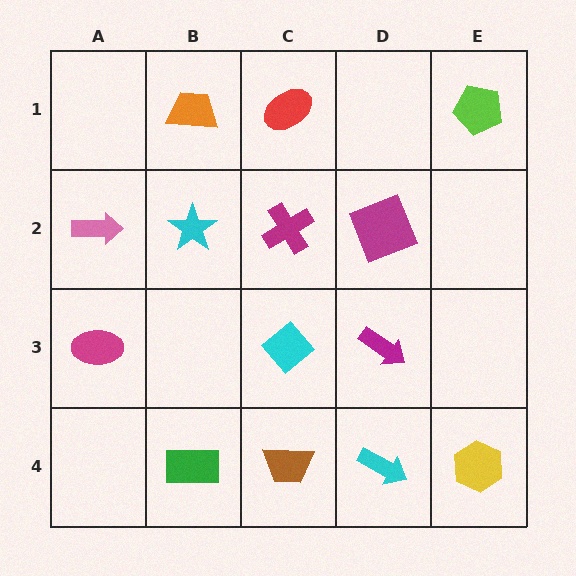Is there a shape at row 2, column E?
No, that cell is empty.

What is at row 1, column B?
An orange trapezoid.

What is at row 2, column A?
A pink arrow.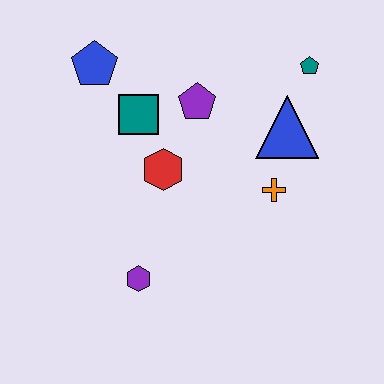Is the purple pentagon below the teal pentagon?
Yes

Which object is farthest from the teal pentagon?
The purple hexagon is farthest from the teal pentagon.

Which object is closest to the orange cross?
The blue triangle is closest to the orange cross.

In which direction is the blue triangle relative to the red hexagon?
The blue triangle is to the right of the red hexagon.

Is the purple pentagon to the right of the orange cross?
No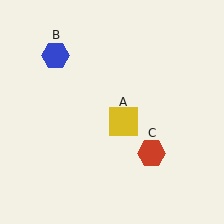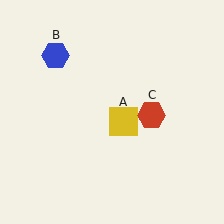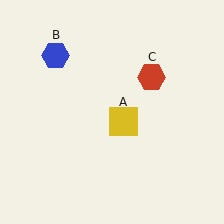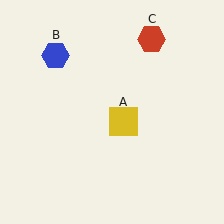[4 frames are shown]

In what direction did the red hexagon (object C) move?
The red hexagon (object C) moved up.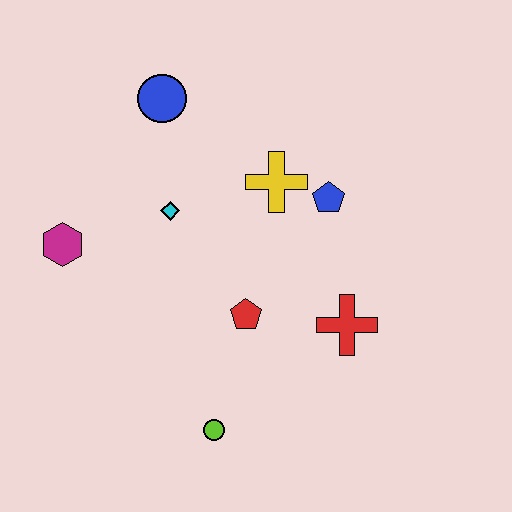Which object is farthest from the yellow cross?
The lime circle is farthest from the yellow cross.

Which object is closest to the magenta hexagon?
The cyan diamond is closest to the magenta hexagon.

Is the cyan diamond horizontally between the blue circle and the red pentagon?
Yes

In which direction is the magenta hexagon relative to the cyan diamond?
The magenta hexagon is to the left of the cyan diamond.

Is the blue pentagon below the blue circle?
Yes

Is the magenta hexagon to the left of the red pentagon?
Yes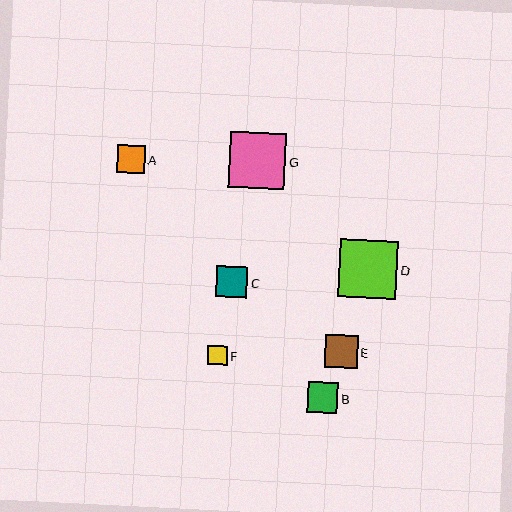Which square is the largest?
Square D is the largest with a size of approximately 58 pixels.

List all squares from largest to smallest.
From largest to smallest: D, G, E, C, B, A, F.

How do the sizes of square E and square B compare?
Square E and square B are approximately the same size.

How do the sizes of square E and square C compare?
Square E and square C are approximately the same size.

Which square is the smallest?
Square F is the smallest with a size of approximately 19 pixels.